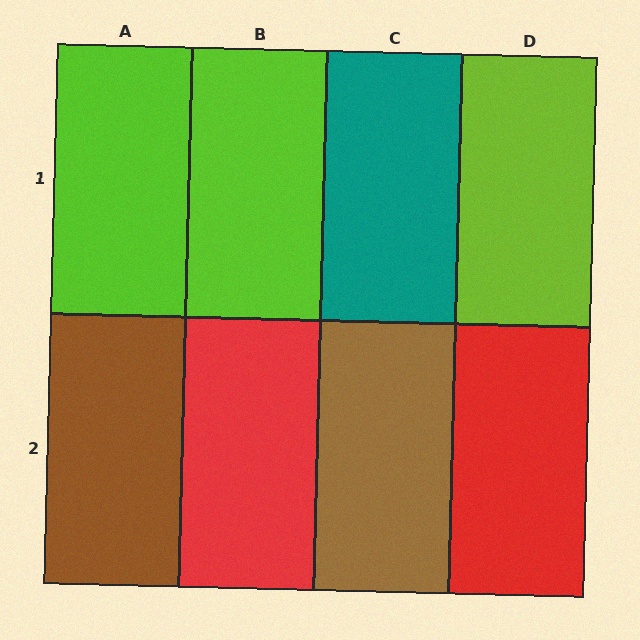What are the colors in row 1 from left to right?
Lime, lime, teal, lime.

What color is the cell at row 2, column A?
Brown.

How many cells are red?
2 cells are red.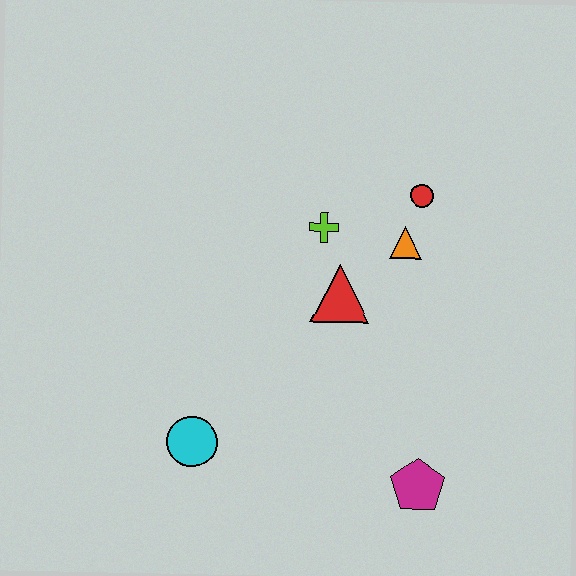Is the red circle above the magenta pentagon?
Yes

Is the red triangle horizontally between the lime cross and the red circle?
Yes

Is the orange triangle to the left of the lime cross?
No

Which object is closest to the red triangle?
The lime cross is closest to the red triangle.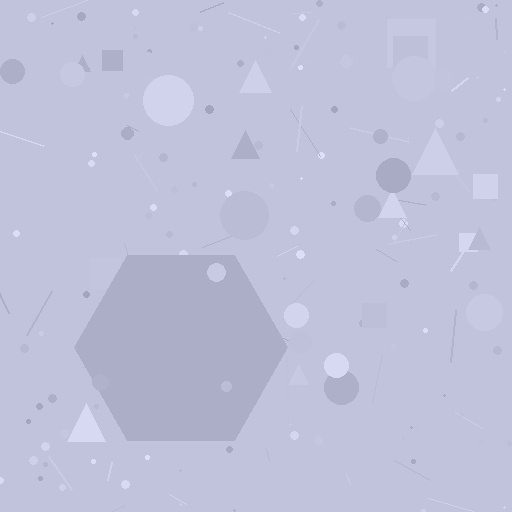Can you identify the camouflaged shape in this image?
The camouflaged shape is a hexagon.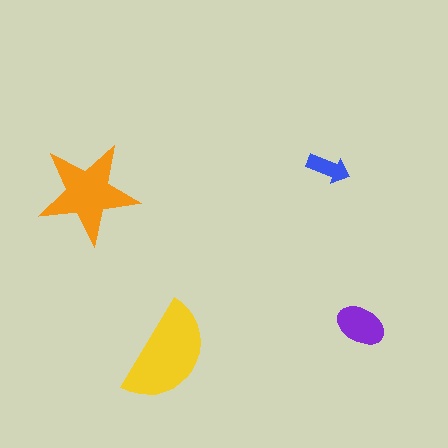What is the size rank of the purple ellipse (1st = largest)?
3rd.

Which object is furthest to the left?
The orange star is leftmost.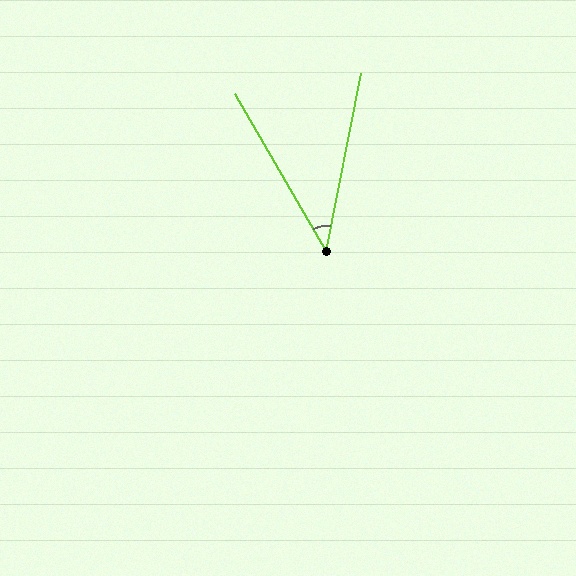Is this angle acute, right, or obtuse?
It is acute.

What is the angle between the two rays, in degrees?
Approximately 41 degrees.